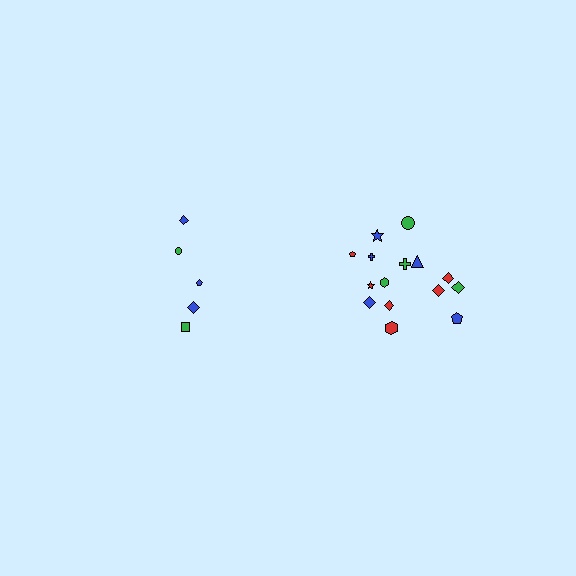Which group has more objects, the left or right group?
The right group.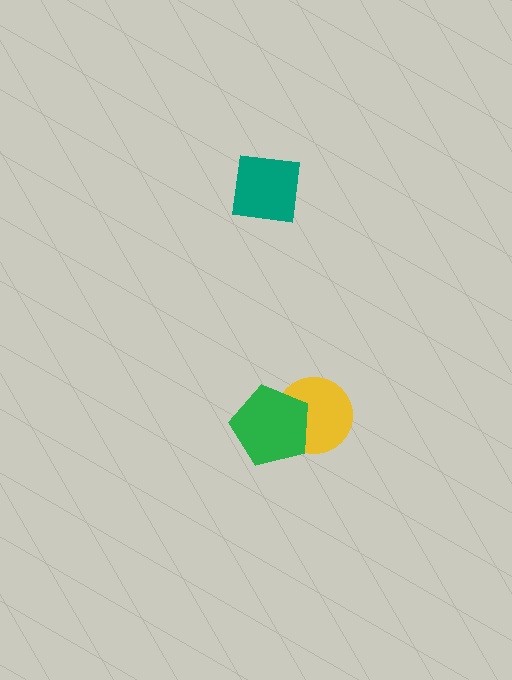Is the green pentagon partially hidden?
No, no other shape covers it.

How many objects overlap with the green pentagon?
1 object overlaps with the green pentagon.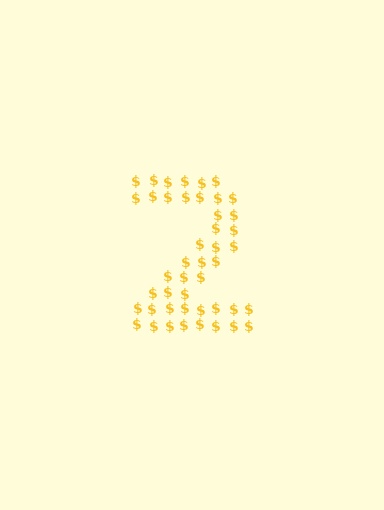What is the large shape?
The large shape is the digit 2.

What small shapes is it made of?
It is made of small dollar signs.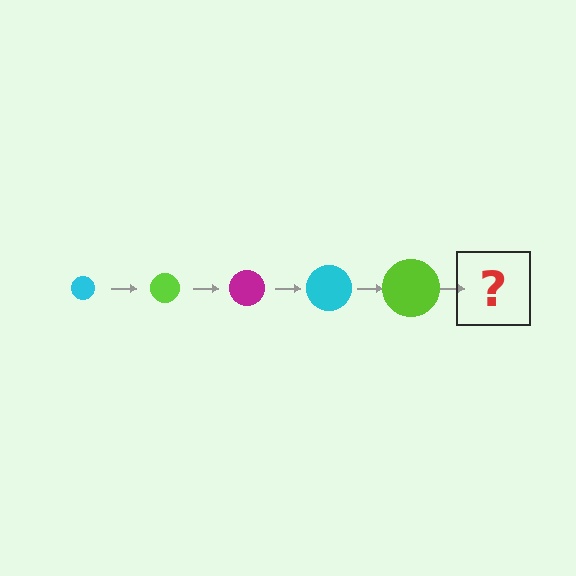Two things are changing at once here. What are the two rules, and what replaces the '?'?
The two rules are that the circle grows larger each step and the color cycles through cyan, lime, and magenta. The '?' should be a magenta circle, larger than the previous one.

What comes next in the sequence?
The next element should be a magenta circle, larger than the previous one.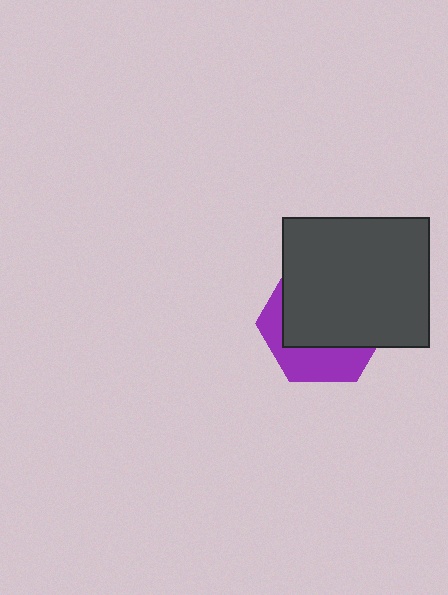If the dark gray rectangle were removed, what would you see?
You would see the complete purple hexagon.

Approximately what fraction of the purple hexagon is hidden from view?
Roughly 66% of the purple hexagon is hidden behind the dark gray rectangle.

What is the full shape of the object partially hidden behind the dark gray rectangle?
The partially hidden object is a purple hexagon.